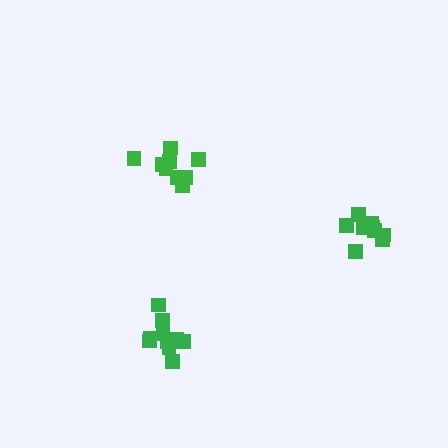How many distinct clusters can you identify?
There are 3 distinct clusters.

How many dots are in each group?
Group 1: 10 dots, Group 2: 9 dots, Group 3: 9 dots (28 total).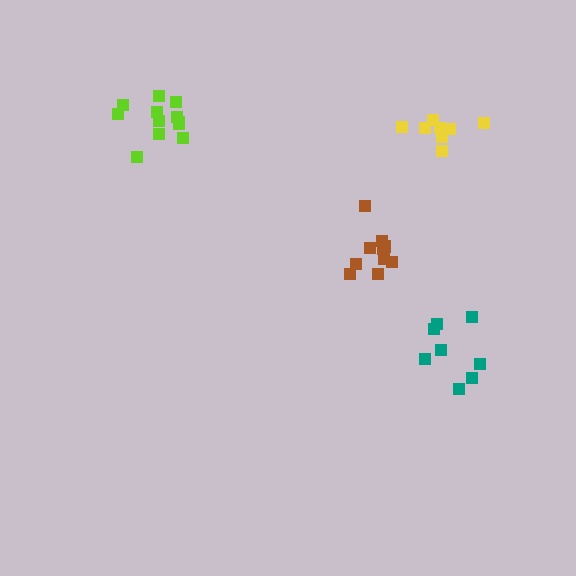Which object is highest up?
The lime cluster is topmost.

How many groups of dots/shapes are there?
There are 4 groups.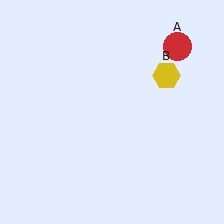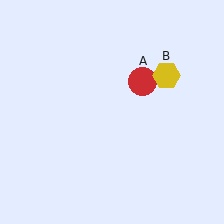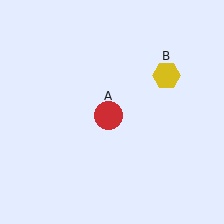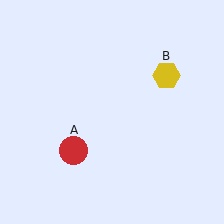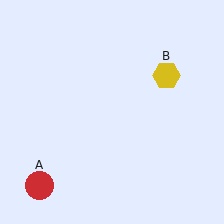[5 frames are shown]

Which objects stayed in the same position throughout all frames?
Yellow hexagon (object B) remained stationary.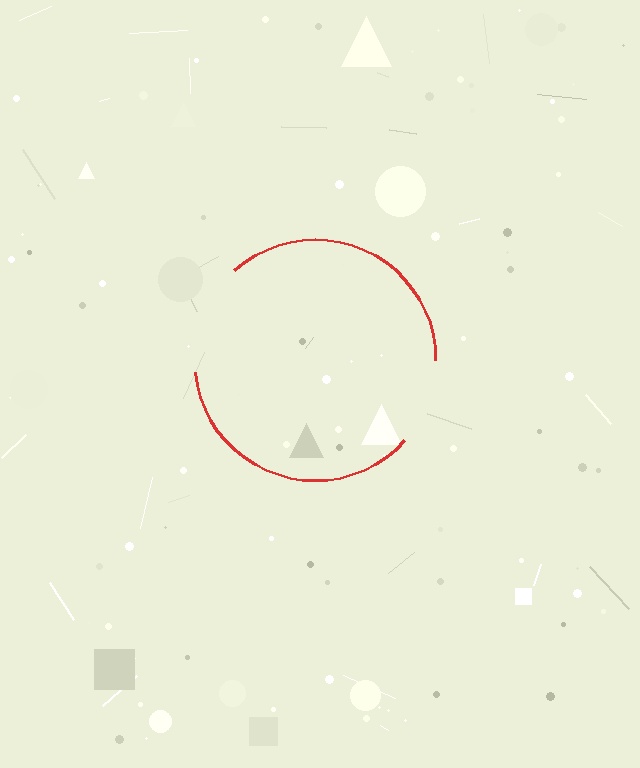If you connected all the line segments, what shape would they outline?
They would outline a circle.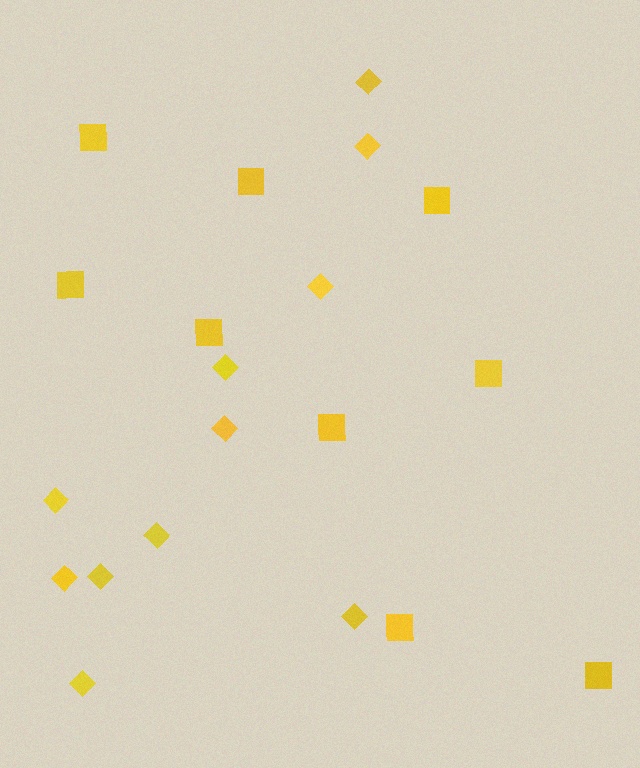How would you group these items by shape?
There are 2 groups: one group of diamonds (11) and one group of squares (9).